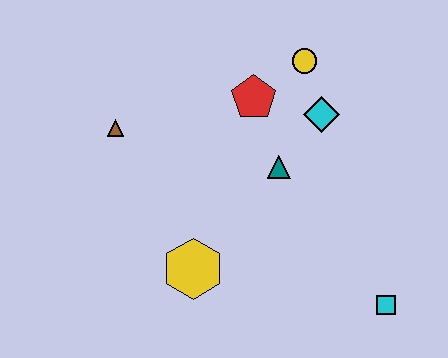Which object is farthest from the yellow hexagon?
The yellow circle is farthest from the yellow hexagon.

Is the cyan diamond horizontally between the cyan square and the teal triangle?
Yes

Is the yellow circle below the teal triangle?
No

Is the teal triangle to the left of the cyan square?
Yes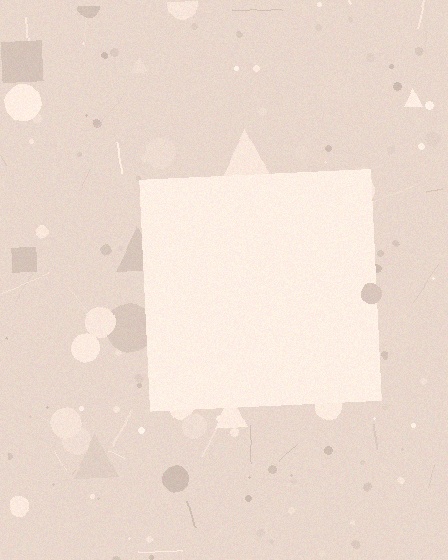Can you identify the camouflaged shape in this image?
The camouflaged shape is a square.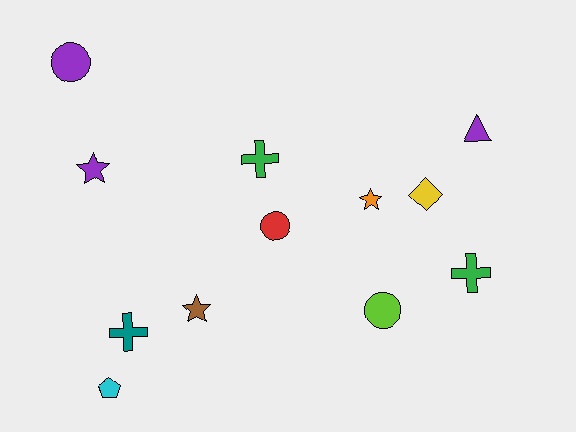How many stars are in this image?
There are 3 stars.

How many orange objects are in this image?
There is 1 orange object.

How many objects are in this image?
There are 12 objects.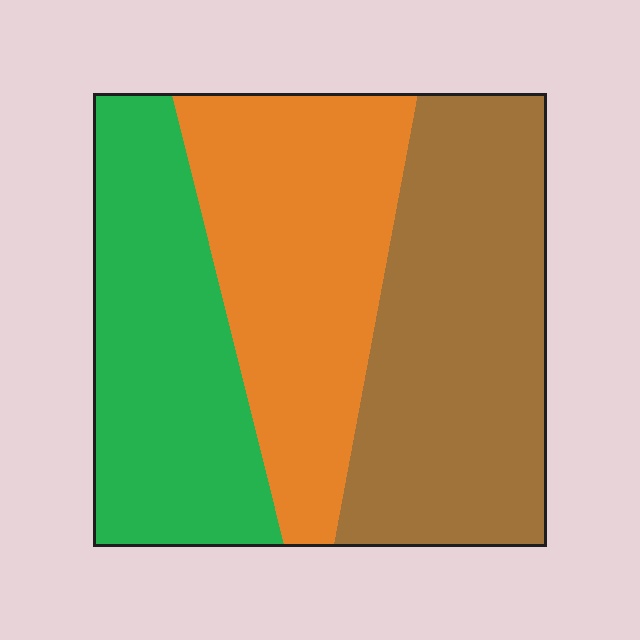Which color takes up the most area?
Brown, at roughly 40%.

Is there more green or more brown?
Brown.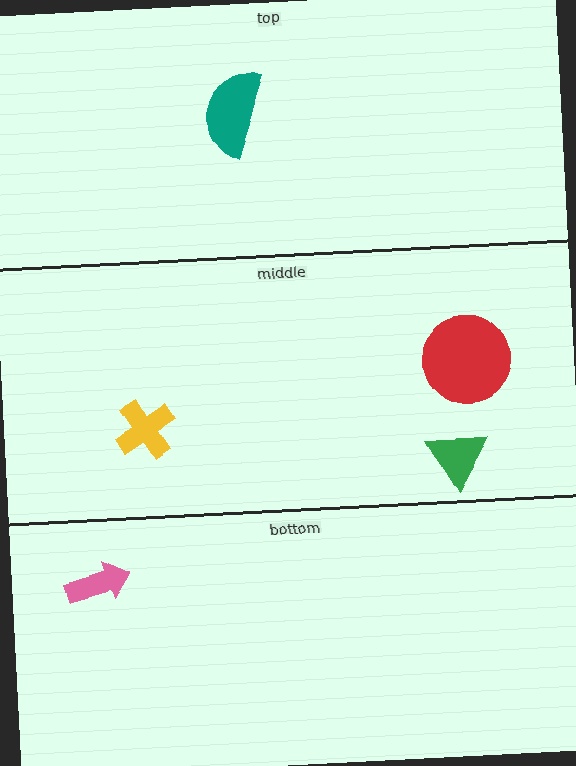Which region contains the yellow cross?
The middle region.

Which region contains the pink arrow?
The bottom region.